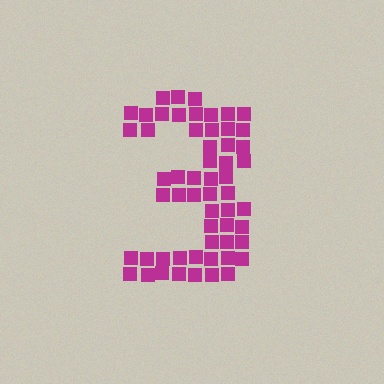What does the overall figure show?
The overall figure shows the digit 3.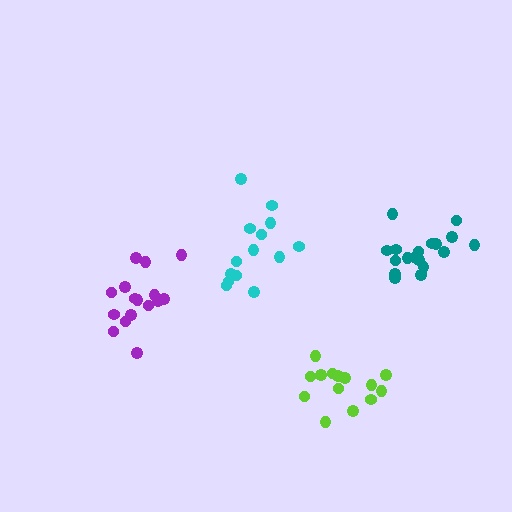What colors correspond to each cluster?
The clusters are colored: purple, teal, cyan, lime.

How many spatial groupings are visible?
There are 4 spatial groupings.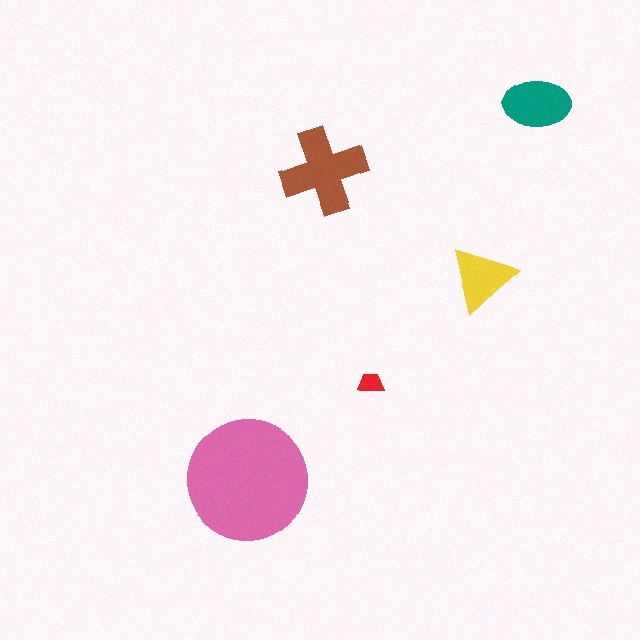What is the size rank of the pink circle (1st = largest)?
1st.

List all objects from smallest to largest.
The red trapezoid, the yellow triangle, the teal ellipse, the brown cross, the pink circle.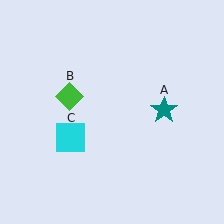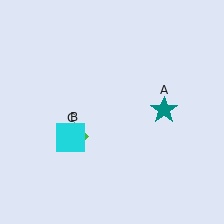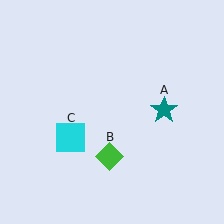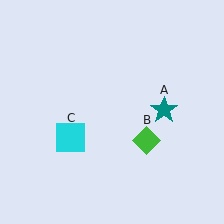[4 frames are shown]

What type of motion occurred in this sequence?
The green diamond (object B) rotated counterclockwise around the center of the scene.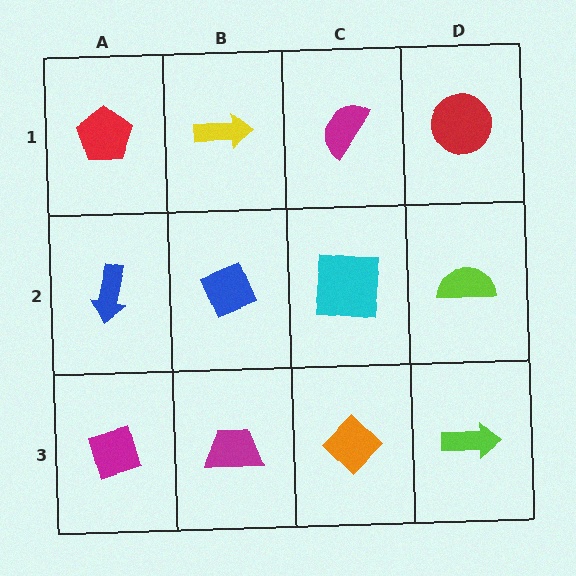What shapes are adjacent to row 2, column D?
A red circle (row 1, column D), a lime arrow (row 3, column D), a cyan square (row 2, column C).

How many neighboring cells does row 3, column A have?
2.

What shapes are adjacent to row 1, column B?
A blue diamond (row 2, column B), a red pentagon (row 1, column A), a magenta semicircle (row 1, column C).